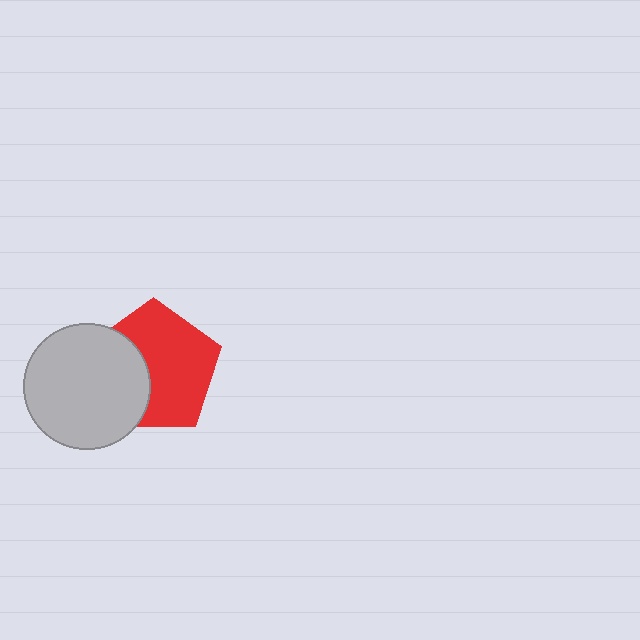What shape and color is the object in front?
The object in front is a light gray circle.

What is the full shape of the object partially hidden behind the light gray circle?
The partially hidden object is a red pentagon.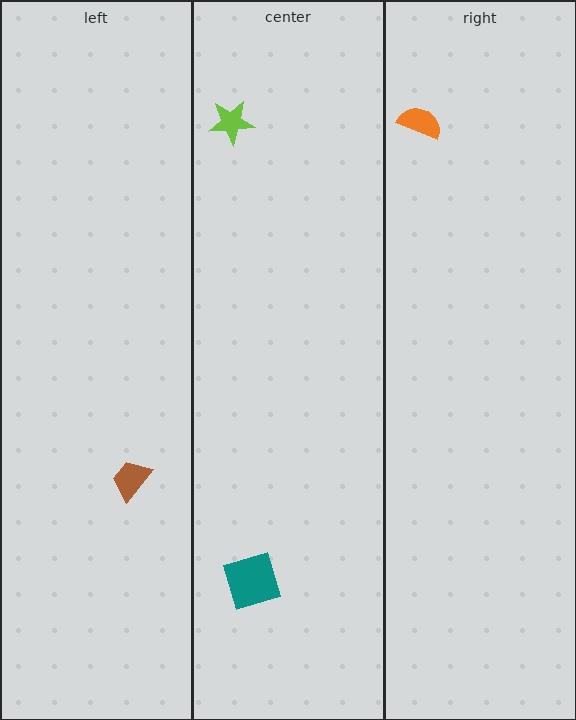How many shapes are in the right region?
1.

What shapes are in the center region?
The teal diamond, the lime star.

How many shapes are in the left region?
1.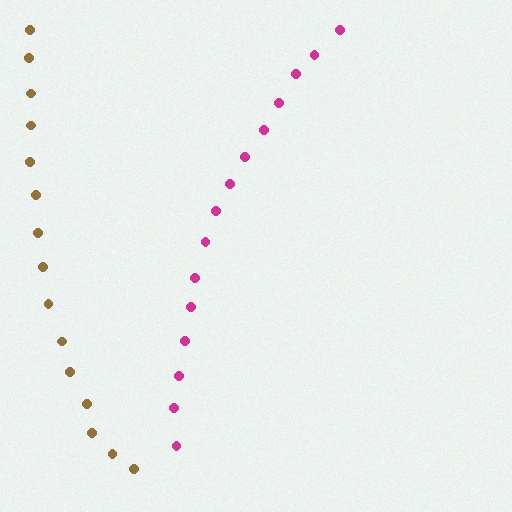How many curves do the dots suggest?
There are 2 distinct paths.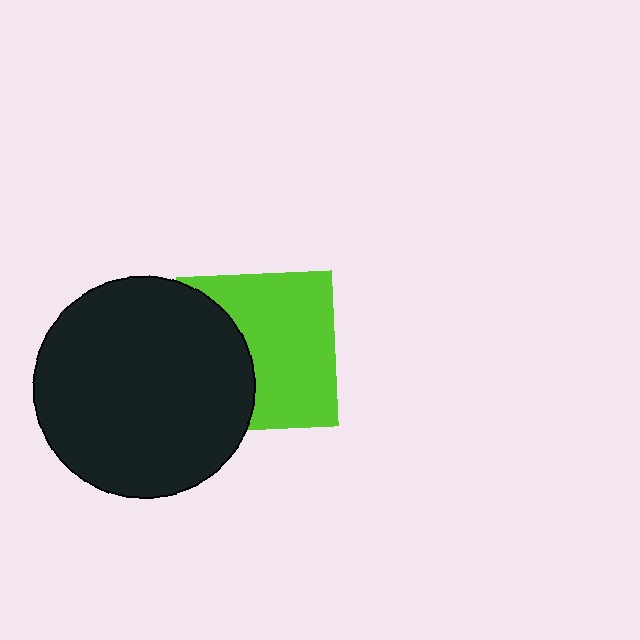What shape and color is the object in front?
The object in front is a black circle.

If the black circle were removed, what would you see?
You would see the complete lime square.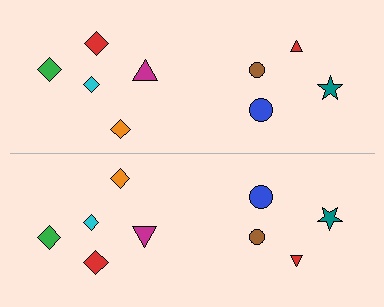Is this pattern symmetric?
Yes, this pattern has bilateral (reflection) symmetry.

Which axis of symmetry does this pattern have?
The pattern has a horizontal axis of symmetry running through the center of the image.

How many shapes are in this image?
There are 18 shapes in this image.